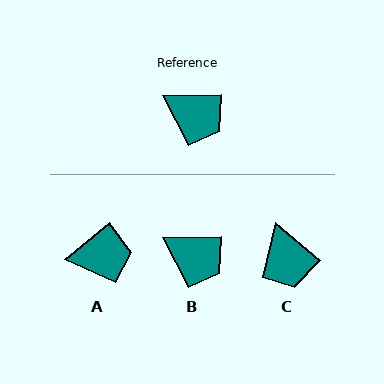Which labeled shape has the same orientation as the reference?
B.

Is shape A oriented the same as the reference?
No, it is off by about 38 degrees.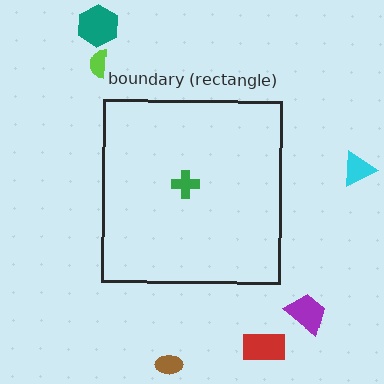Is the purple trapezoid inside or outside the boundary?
Outside.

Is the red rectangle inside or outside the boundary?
Outside.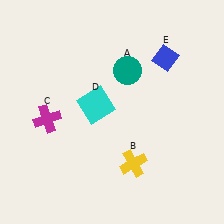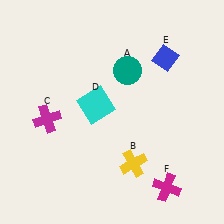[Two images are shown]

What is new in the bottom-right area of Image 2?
A magenta cross (F) was added in the bottom-right area of Image 2.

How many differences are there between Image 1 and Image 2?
There is 1 difference between the two images.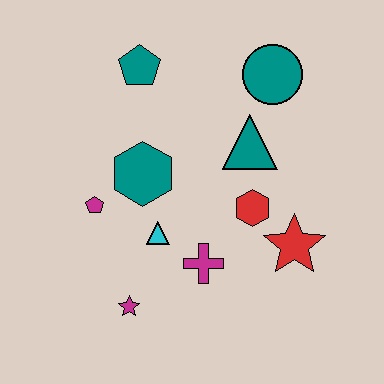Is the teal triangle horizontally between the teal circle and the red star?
No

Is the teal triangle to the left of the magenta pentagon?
No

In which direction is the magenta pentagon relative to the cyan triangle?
The magenta pentagon is to the left of the cyan triangle.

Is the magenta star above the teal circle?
No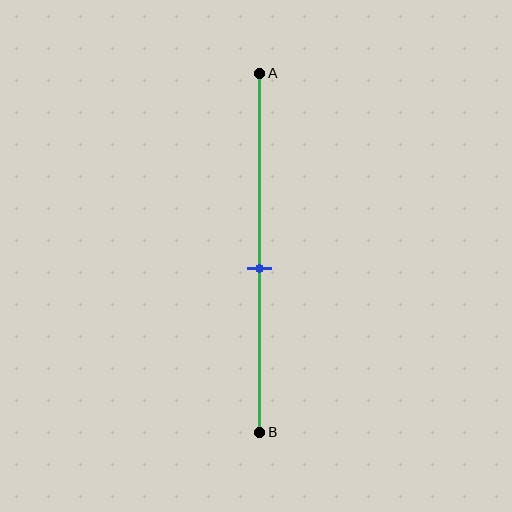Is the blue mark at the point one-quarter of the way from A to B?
No, the mark is at about 55% from A, not at the 25% one-quarter point.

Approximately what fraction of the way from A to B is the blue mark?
The blue mark is approximately 55% of the way from A to B.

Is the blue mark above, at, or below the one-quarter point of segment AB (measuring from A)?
The blue mark is below the one-quarter point of segment AB.